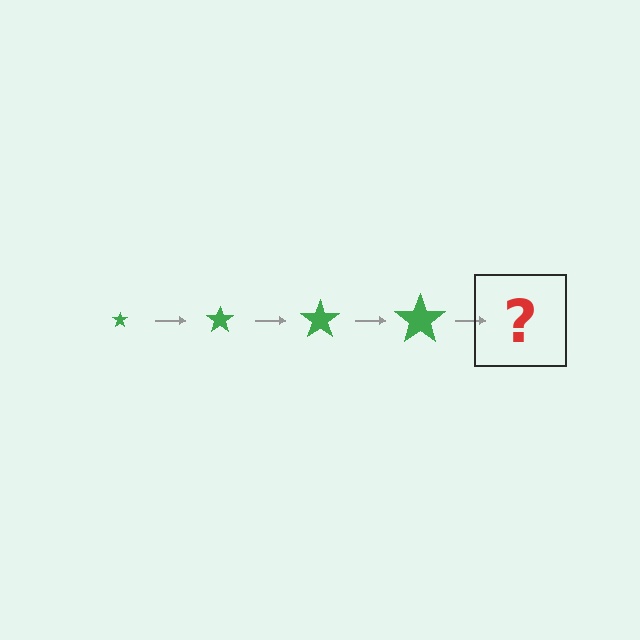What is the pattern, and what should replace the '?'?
The pattern is that the star gets progressively larger each step. The '?' should be a green star, larger than the previous one.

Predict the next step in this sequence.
The next step is a green star, larger than the previous one.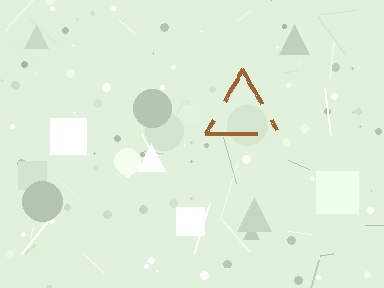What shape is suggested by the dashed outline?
The dashed outline suggests a triangle.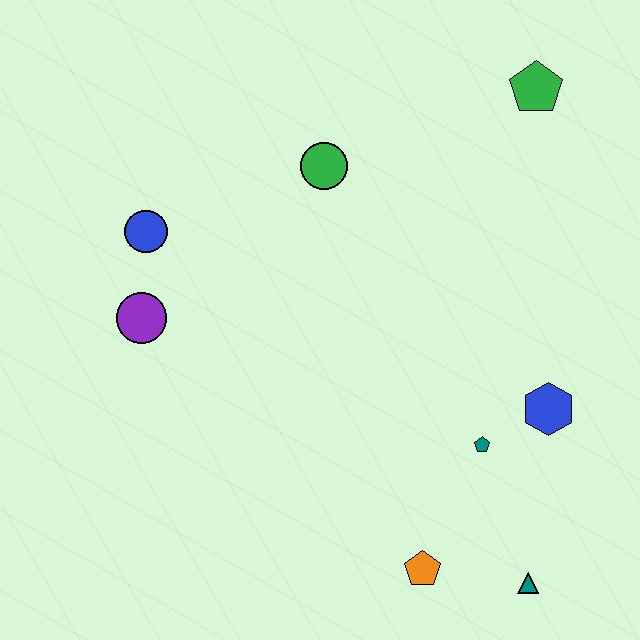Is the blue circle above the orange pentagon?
Yes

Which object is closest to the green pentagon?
The green circle is closest to the green pentagon.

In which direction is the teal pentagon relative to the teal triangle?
The teal pentagon is above the teal triangle.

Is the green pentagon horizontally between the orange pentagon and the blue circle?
No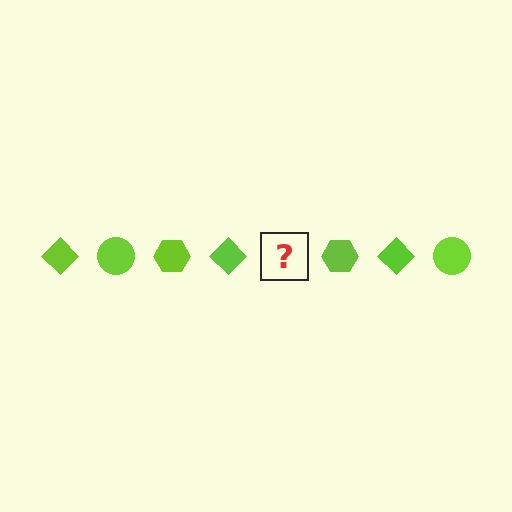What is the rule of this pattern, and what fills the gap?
The rule is that the pattern cycles through diamond, circle, hexagon shapes in lime. The gap should be filled with a lime circle.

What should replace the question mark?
The question mark should be replaced with a lime circle.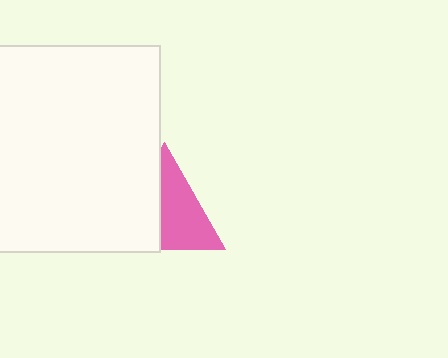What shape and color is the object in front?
The object in front is a white rectangle.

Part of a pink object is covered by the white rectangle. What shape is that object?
It is a triangle.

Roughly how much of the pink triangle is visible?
About half of it is visible (roughly 54%).